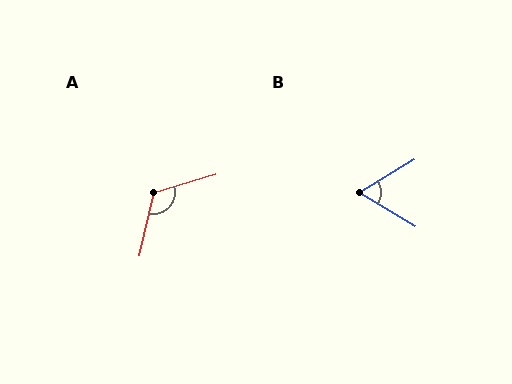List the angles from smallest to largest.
B (61°), A (119°).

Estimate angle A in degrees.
Approximately 119 degrees.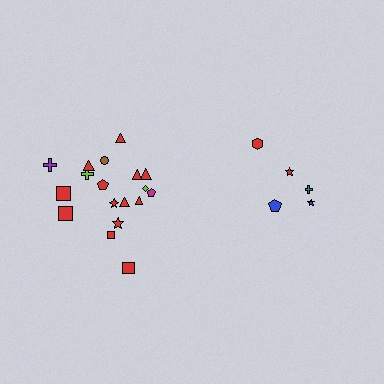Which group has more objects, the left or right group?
The left group.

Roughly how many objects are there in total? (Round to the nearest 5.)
Roughly 25 objects in total.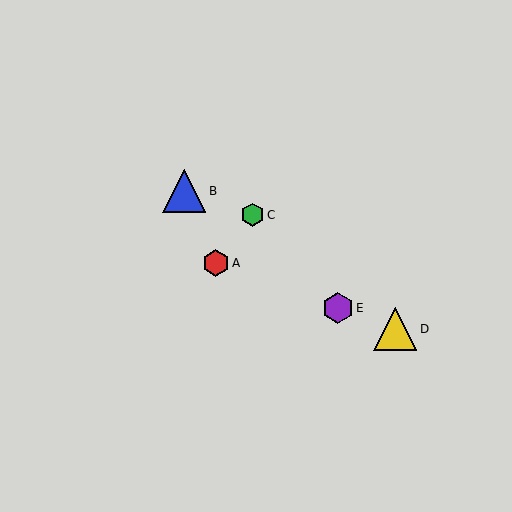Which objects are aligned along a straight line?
Objects A, D, E are aligned along a straight line.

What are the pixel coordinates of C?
Object C is at (252, 215).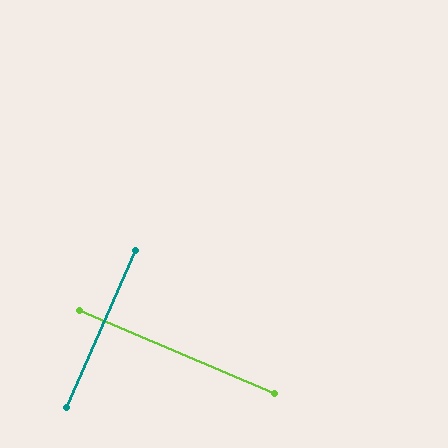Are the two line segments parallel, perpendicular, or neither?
Perpendicular — they meet at approximately 89°.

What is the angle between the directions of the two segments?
Approximately 89 degrees.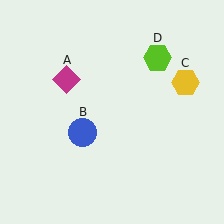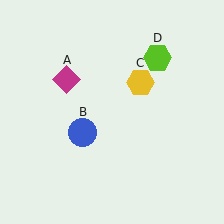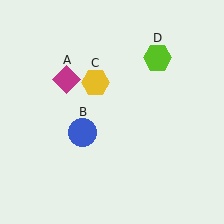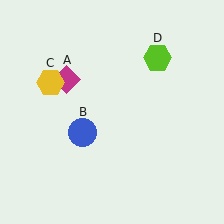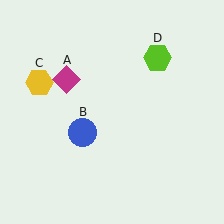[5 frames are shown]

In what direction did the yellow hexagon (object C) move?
The yellow hexagon (object C) moved left.